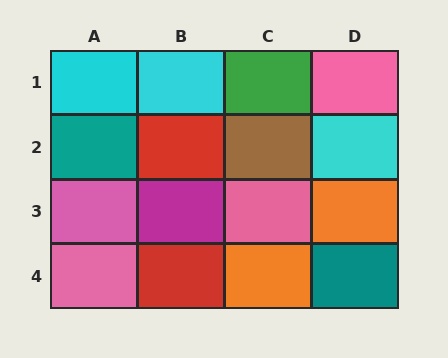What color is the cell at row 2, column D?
Cyan.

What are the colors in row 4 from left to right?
Pink, red, orange, teal.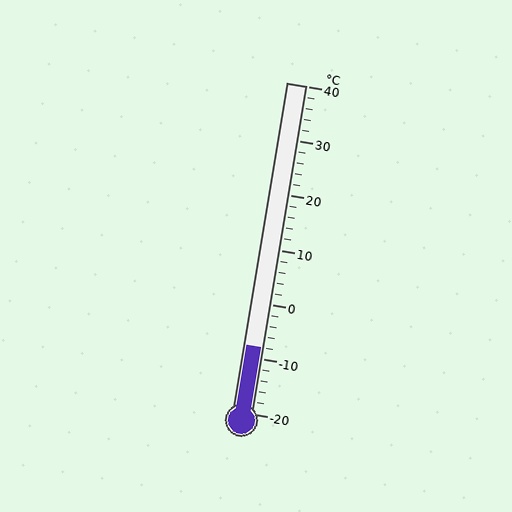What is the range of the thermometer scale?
The thermometer scale ranges from -20°C to 40°C.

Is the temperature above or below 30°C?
The temperature is below 30°C.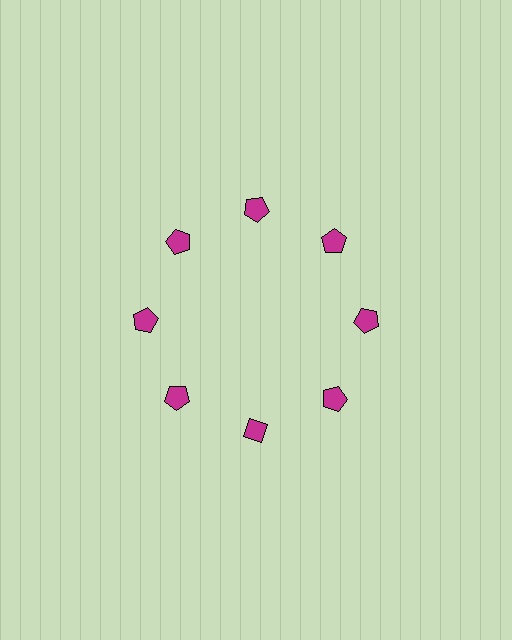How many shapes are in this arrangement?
There are 8 shapes arranged in a ring pattern.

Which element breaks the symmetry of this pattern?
The magenta diamond at roughly the 6 o'clock position breaks the symmetry. All other shapes are magenta pentagons.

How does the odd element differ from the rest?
It has a different shape: diamond instead of pentagon.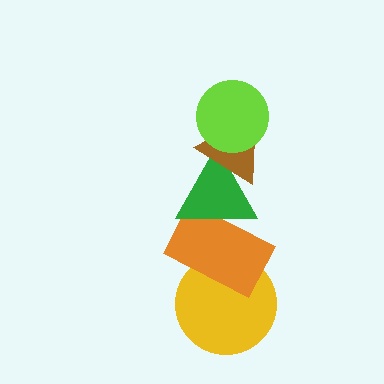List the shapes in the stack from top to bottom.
From top to bottom: the lime circle, the brown triangle, the green triangle, the orange rectangle, the yellow circle.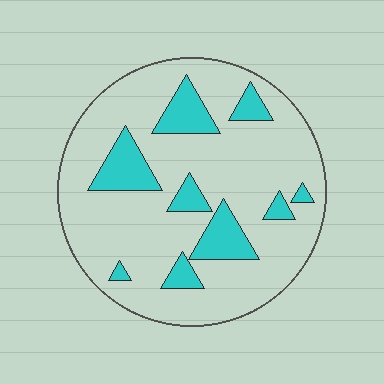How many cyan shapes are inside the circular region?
9.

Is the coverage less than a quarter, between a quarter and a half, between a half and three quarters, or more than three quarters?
Less than a quarter.